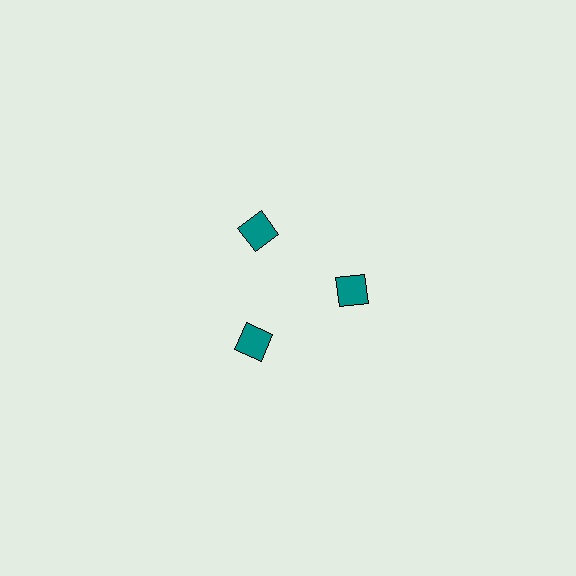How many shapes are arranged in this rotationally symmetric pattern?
There are 3 shapes, arranged in 3 groups of 1.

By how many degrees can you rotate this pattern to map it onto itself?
The pattern maps onto itself every 120 degrees of rotation.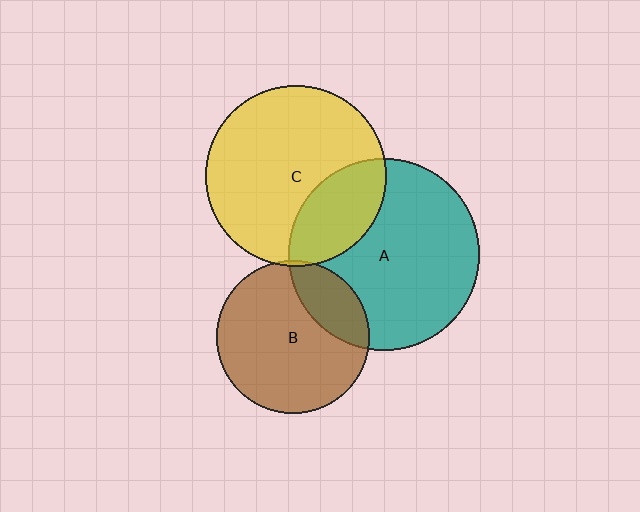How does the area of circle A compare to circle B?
Approximately 1.6 times.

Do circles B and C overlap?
Yes.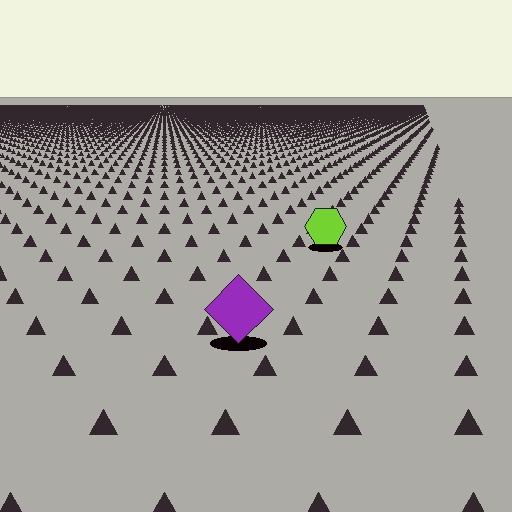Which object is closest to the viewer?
The purple diamond is closest. The texture marks near it are larger and more spread out.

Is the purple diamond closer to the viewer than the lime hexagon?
Yes. The purple diamond is closer — you can tell from the texture gradient: the ground texture is coarser near it.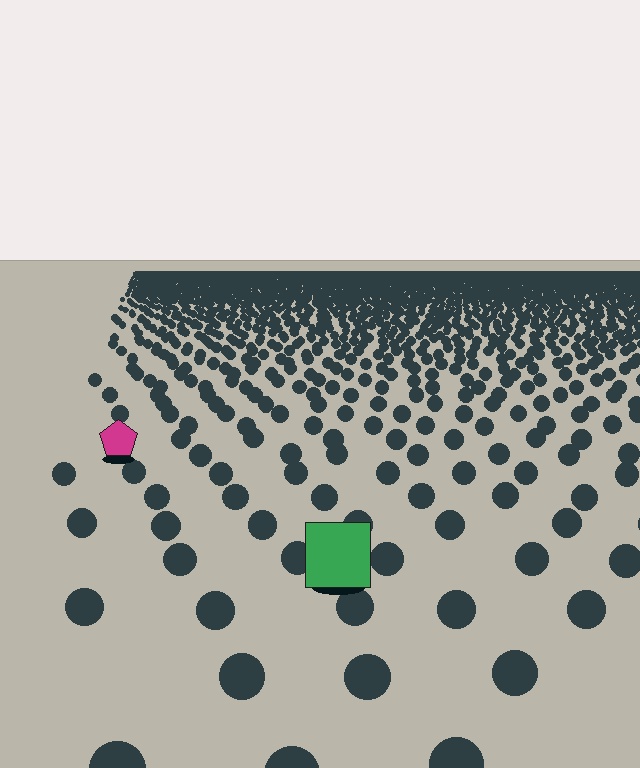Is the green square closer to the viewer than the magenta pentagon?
Yes. The green square is closer — you can tell from the texture gradient: the ground texture is coarser near it.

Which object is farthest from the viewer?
The magenta pentagon is farthest from the viewer. It appears smaller and the ground texture around it is denser.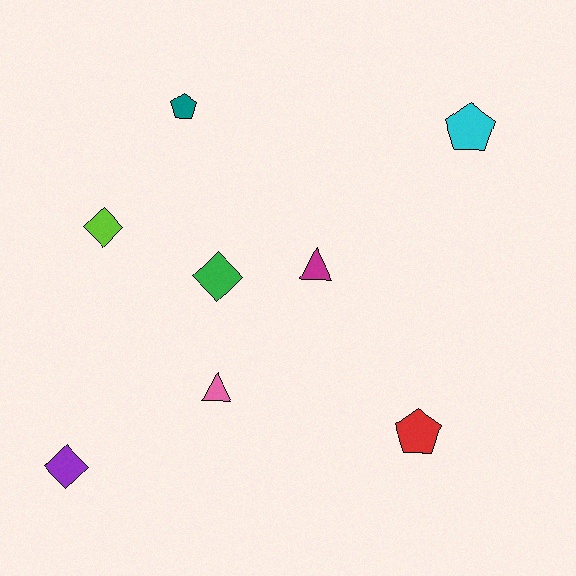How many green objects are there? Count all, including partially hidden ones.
There is 1 green object.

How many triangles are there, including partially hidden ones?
There are 2 triangles.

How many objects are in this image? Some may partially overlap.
There are 8 objects.